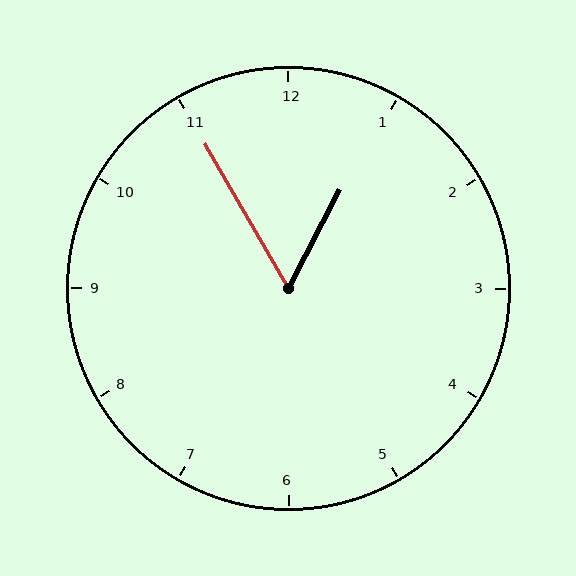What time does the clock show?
12:55.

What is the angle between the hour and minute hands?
Approximately 58 degrees.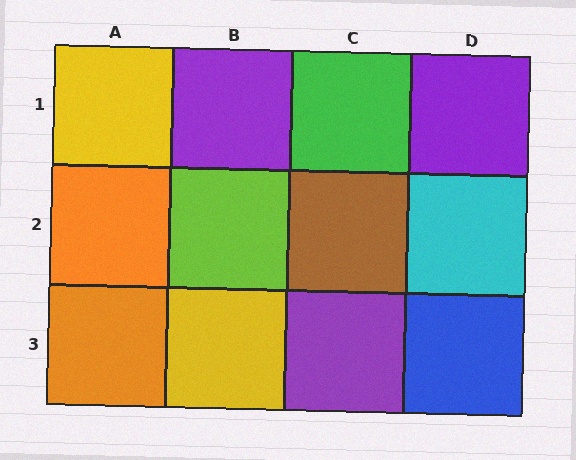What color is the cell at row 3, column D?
Blue.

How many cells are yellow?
2 cells are yellow.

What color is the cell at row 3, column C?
Purple.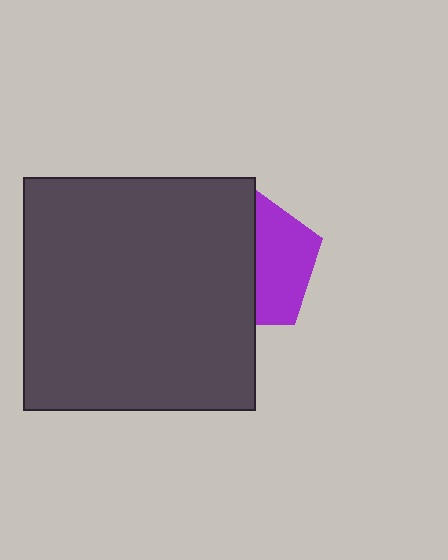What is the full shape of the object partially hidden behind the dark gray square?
The partially hidden object is a purple pentagon.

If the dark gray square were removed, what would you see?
You would see the complete purple pentagon.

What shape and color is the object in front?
The object in front is a dark gray square.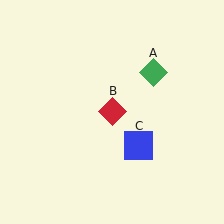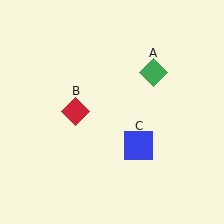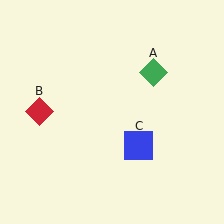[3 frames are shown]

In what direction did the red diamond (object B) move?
The red diamond (object B) moved left.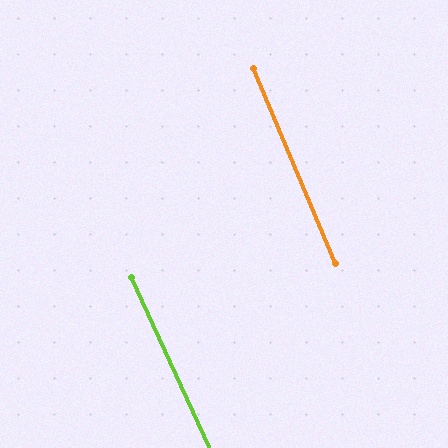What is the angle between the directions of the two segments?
Approximately 1 degree.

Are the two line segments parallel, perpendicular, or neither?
Parallel — their directions differ by only 1.5°.